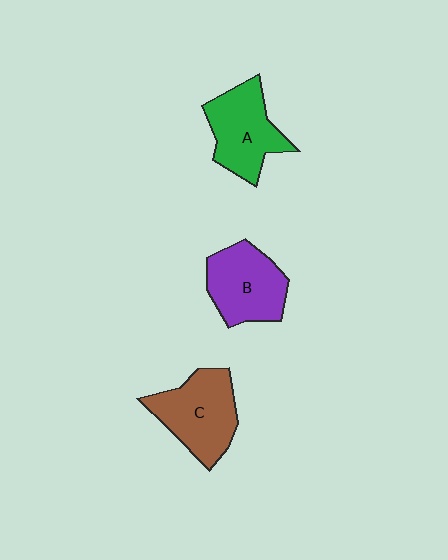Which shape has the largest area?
Shape C (brown).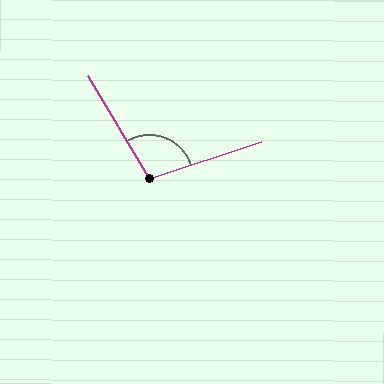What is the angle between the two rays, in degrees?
Approximately 102 degrees.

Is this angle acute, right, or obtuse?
It is obtuse.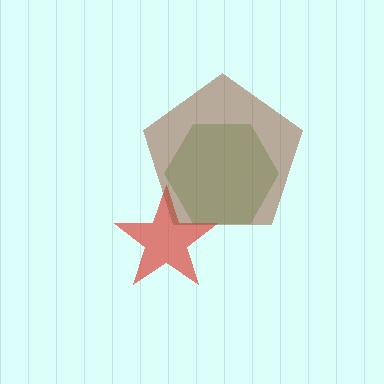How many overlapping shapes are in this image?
There are 3 overlapping shapes in the image.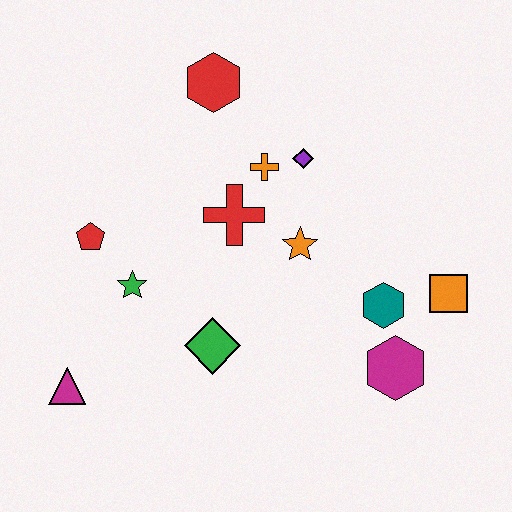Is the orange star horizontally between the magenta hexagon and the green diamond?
Yes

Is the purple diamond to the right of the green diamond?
Yes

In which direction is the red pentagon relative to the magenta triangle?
The red pentagon is above the magenta triangle.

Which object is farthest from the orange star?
The magenta triangle is farthest from the orange star.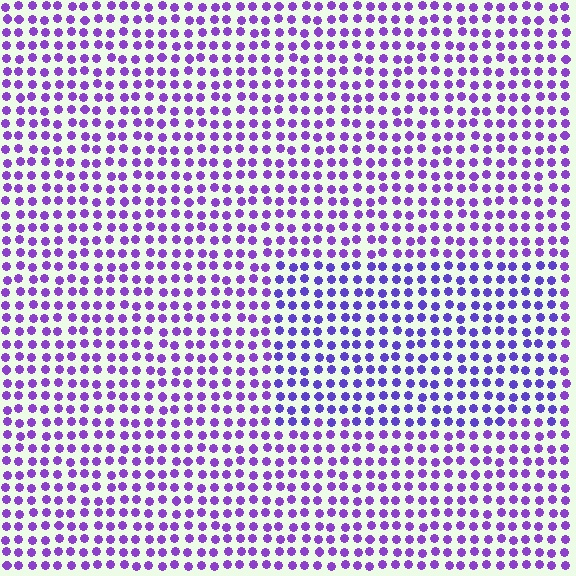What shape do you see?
I see a rectangle.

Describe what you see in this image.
The image is filled with small purple elements in a uniform arrangement. A rectangle-shaped region is visible where the elements are tinted to a slightly different hue, forming a subtle color boundary.